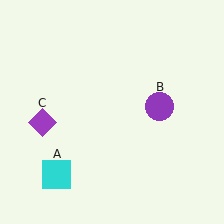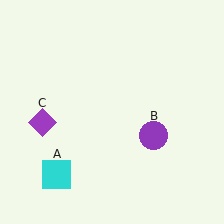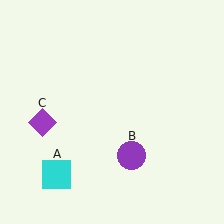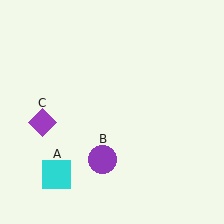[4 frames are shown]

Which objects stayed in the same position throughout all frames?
Cyan square (object A) and purple diamond (object C) remained stationary.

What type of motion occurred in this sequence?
The purple circle (object B) rotated clockwise around the center of the scene.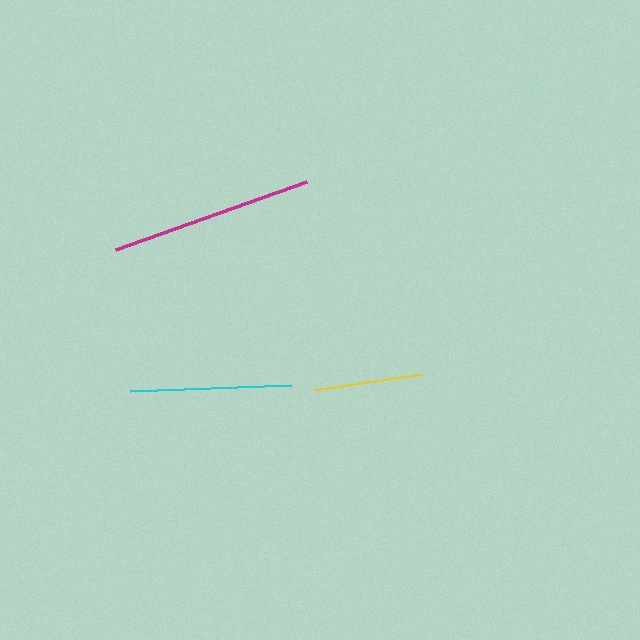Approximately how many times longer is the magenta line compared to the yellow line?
The magenta line is approximately 1.9 times the length of the yellow line.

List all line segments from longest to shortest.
From longest to shortest: magenta, cyan, yellow.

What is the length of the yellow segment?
The yellow segment is approximately 109 pixels long.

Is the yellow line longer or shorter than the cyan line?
The cyan line is longer than the yellow line.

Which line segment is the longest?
The magenta line is the longest at approximately 203 pixels.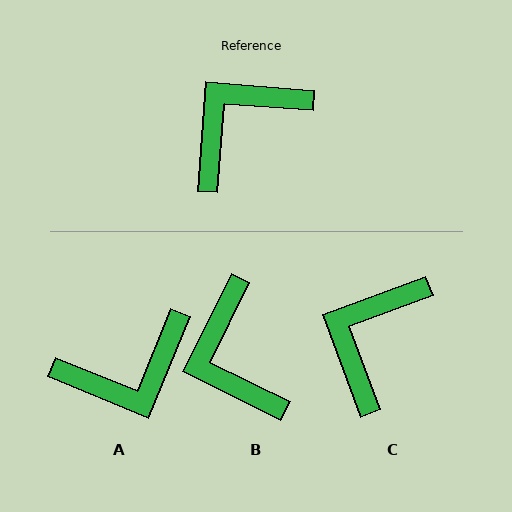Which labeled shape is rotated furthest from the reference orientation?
A, about 162 degrees away.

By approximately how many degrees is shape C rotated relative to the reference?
Approximately 25 degrees counter-clockwise.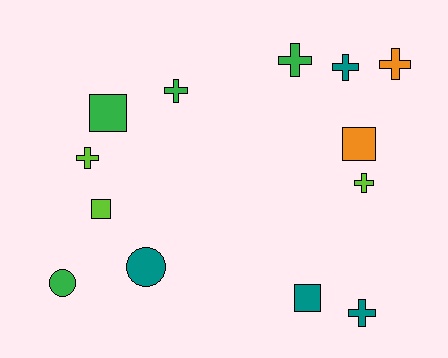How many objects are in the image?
There are 13 objects.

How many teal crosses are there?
There are 2 teal crosses.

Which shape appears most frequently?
Cross, with 7 objects.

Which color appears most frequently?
Teal, with 4 objects.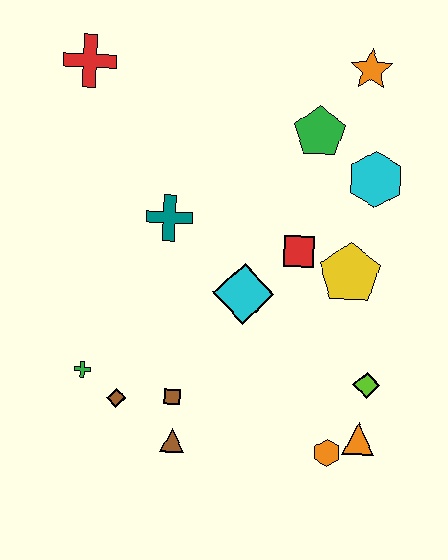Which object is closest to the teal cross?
The cyan diamond is closest to the teal cross.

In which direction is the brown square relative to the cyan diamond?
The brown square is below the cyan diamond.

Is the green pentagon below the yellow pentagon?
No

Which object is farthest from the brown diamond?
The orange star is farthest from the brown diamond.